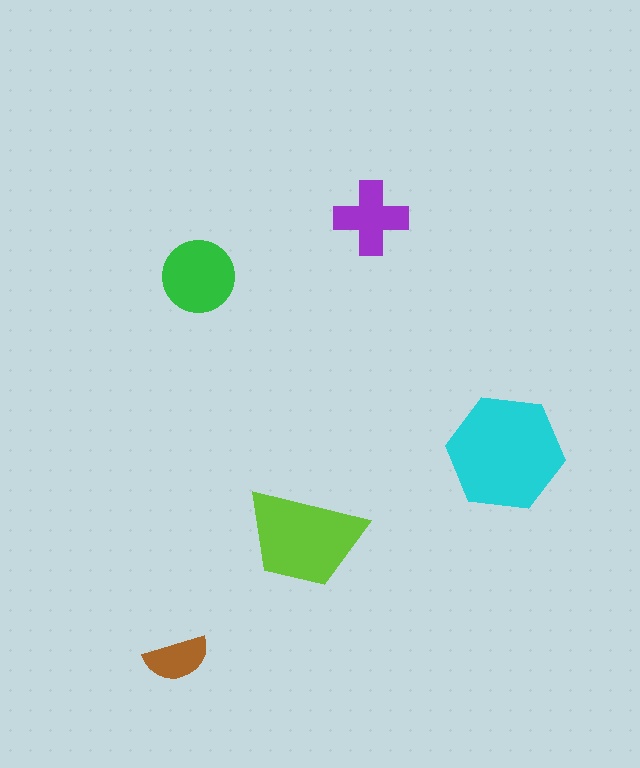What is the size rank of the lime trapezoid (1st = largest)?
2nd.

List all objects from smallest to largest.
The brown semicircle, the purple cross, the green circle, the lime trapezoid, the cyan hexagon.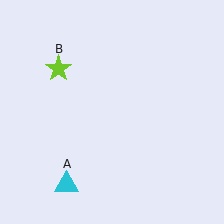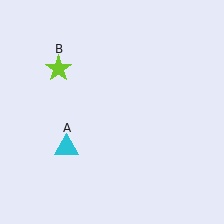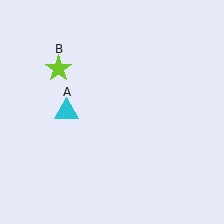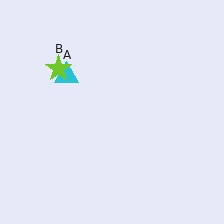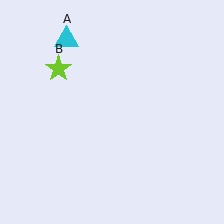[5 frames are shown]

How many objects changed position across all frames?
1 object changed position: cyan triangle (object A).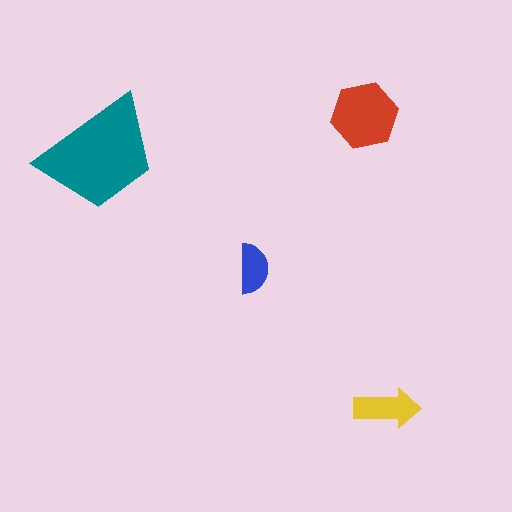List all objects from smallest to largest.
The blue semicircle, the yellow arrow, the red hexagon, the teal trapezoid.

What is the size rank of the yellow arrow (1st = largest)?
3rd.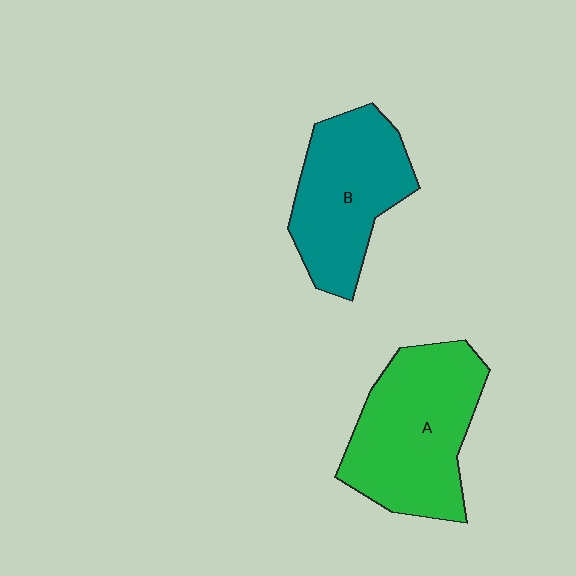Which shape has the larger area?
Shape A (green).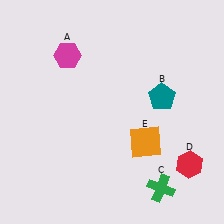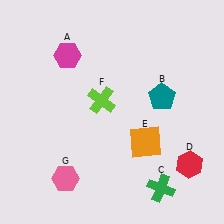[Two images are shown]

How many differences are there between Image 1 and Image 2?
There are 2 differences between the two images.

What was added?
A lime cross (F), a pink hexagon (G) were added in Image 2.